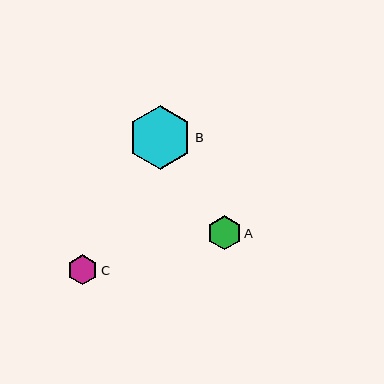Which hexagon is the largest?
Hexagon B is the largest with a size of approximately 64 pixels.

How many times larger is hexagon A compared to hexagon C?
Hexagon A is approximately 1.1 times the size of hexagon C.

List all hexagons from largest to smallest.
From largest to smallest: B, A, C.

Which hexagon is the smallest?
Hexagon C is the smallest with a size of approximately 30 pixels.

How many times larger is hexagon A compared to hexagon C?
Hexagon A is approximately 1.1 times the size of hexagon C.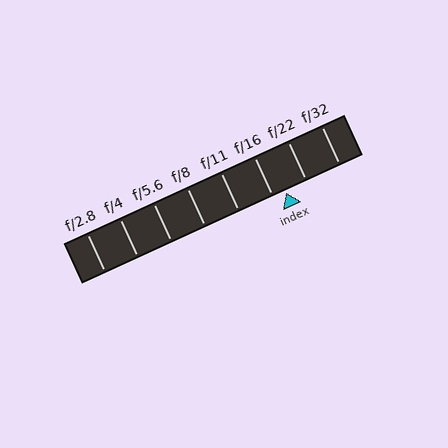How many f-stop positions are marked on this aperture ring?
There are 8 f-stop positions marked.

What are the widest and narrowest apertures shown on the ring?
The widest aperture shown is f/2.8 and the narrowest is f/32.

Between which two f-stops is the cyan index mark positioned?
The index mark is between f/16 and f/22.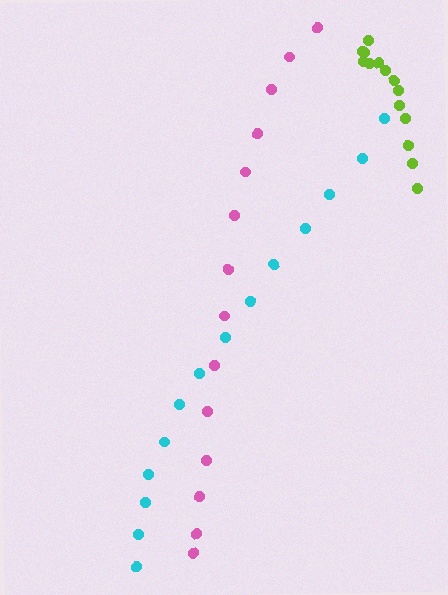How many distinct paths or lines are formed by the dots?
There are 3 distinct paths.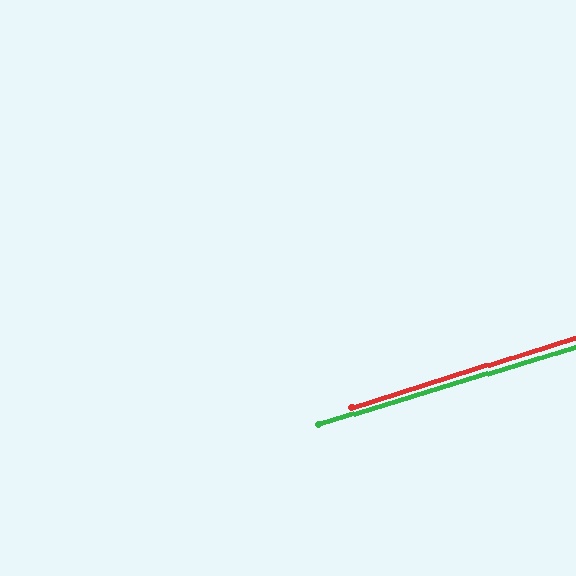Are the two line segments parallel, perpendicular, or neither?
Parallel — their directions differ by only 0.5°.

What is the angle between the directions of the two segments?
Approximately 1 degree.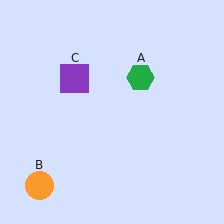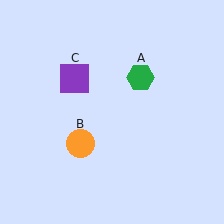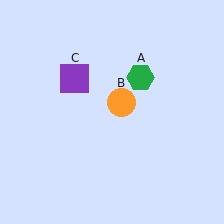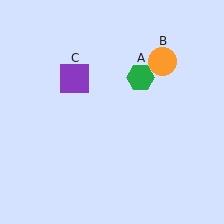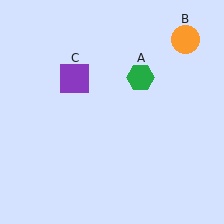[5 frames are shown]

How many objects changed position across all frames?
1 object changed position: orange circle (object B).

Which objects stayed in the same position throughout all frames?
Green hexagon (object A) and purple square (object C) remained stationary.